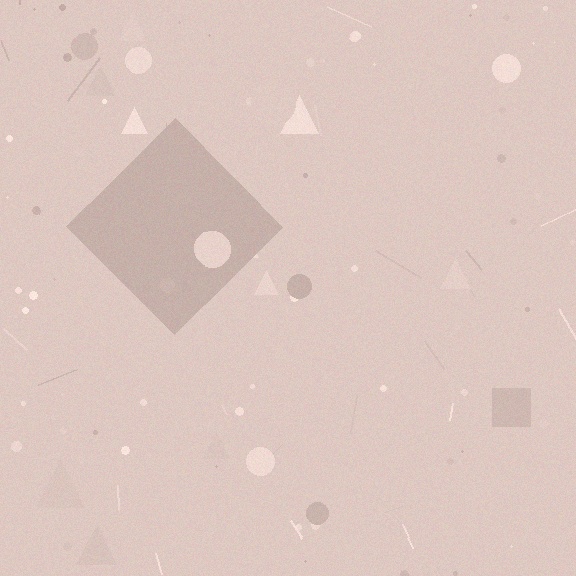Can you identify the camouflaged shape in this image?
The camouflaged shape is a diamond.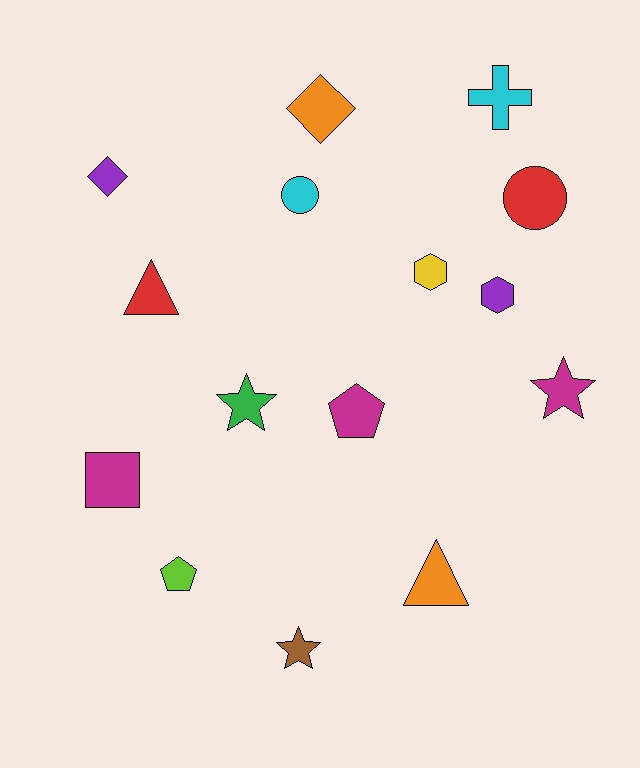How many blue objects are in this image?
There are no blue objects.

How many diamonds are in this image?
There are 2 diamonds.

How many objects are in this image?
There are 15 objects.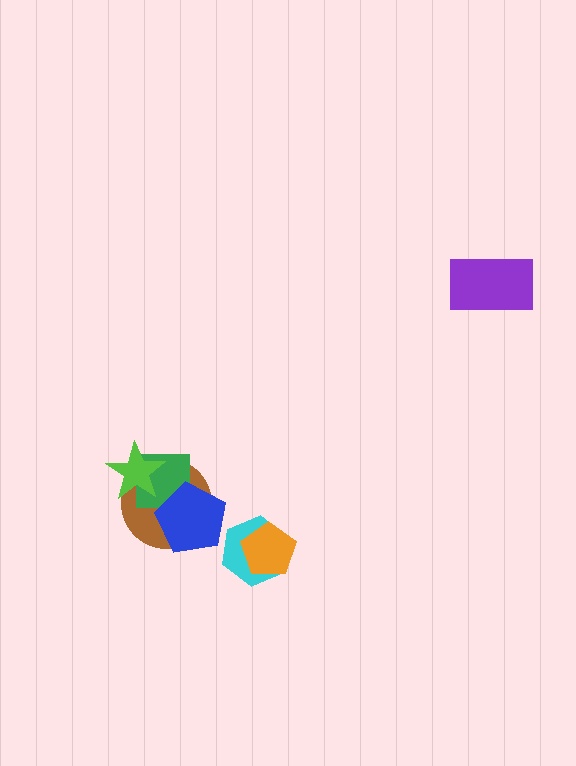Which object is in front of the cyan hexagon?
The orange pentagon is in front of the cyan hexagon.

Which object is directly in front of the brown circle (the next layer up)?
The green square is directly in front of the brown circle.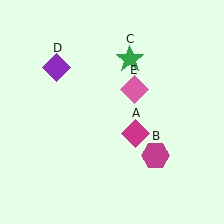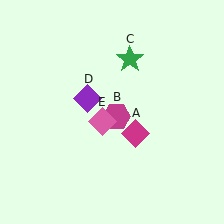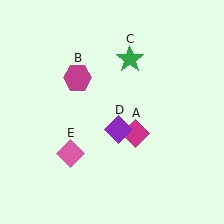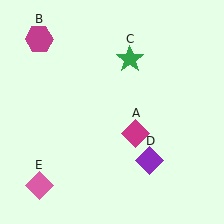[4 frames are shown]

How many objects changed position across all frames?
3 objects changed position: magenta hexagon (object B), purple diamond (object D), pink diamond (object E).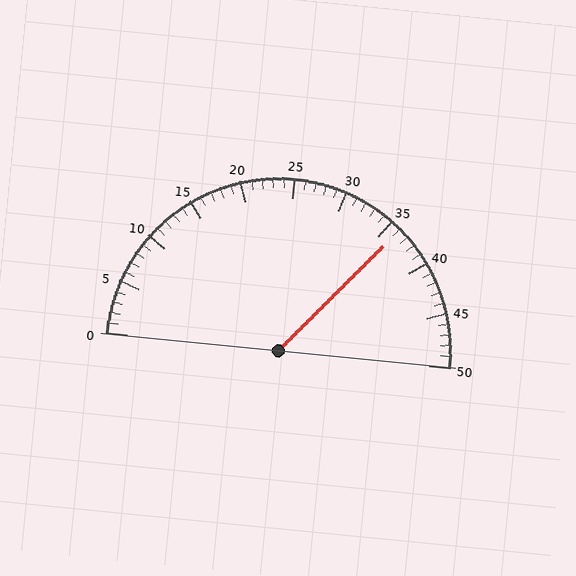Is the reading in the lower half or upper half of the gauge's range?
The reading is in the upper half of the range (0 to 50).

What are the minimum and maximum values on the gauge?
The gauge ranges from 0 to 50.